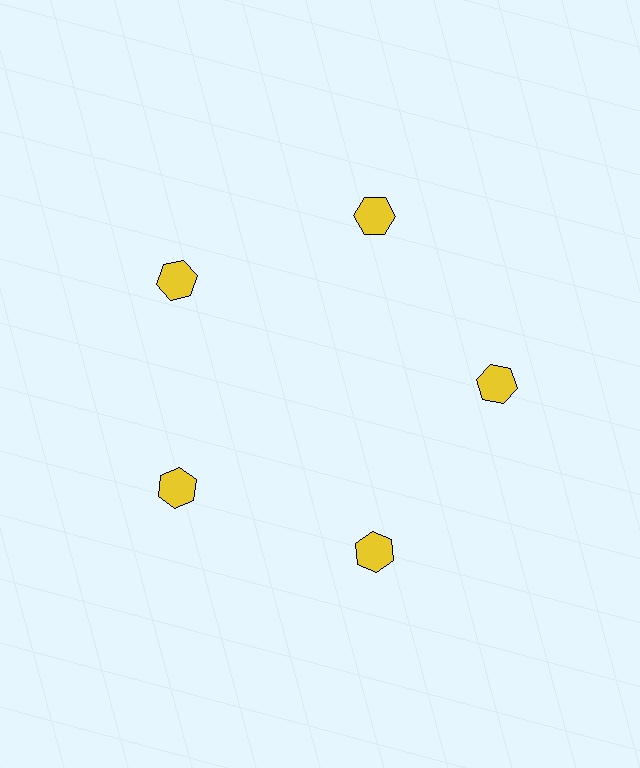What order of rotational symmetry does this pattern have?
This pattern has 5-fold rotational symmetry.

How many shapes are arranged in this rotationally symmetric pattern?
There are 5 shapes, arranged in 5 groups of 1.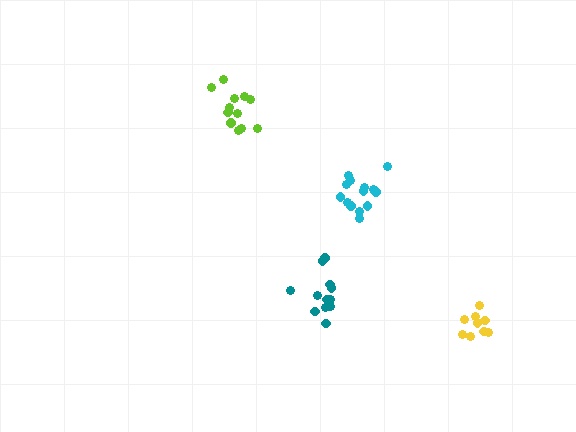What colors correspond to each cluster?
The clusters are colored: yellow, lime, teal, cyan.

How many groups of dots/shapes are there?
There are 4 groups.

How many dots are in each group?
Group 1: 9 dots, Group 2: 12 dots, Group 3: 12 dots, Group 4: 14 dots (47 total).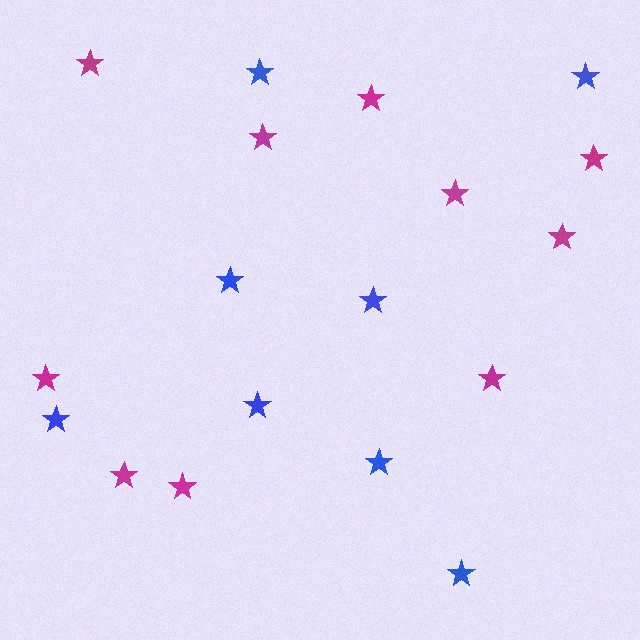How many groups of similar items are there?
There are 2 groups: one group of blue stars (8) and one group of magenta stars (10).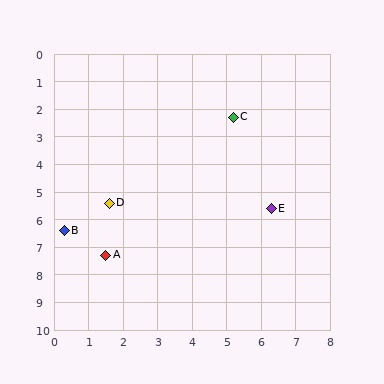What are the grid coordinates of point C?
Point C is at approximately (5.2, 2.3).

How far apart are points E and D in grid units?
Points E and D are about 4.7 grid units apart.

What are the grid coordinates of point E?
Point E is at approximately (6.3, 5.6).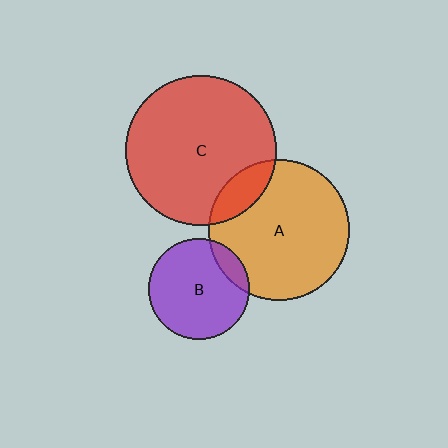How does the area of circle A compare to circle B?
Approximately 2.0 times.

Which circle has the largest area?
Circle C (red).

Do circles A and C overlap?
Yes.